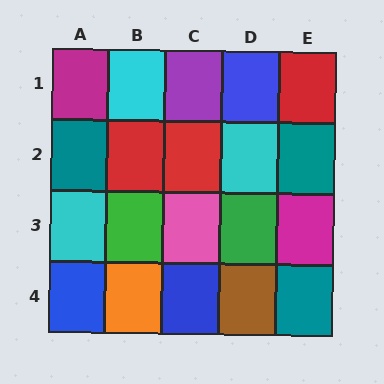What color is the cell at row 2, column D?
Cyan.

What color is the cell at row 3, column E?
Magenta.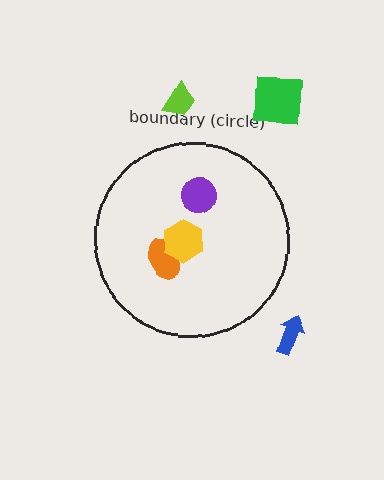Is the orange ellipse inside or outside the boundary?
Inside.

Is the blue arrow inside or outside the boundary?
Outside.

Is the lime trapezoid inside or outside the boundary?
Outside.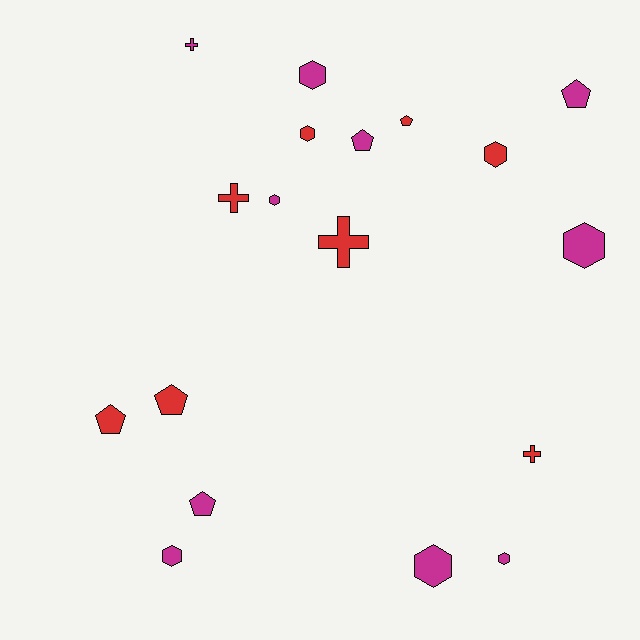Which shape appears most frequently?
Hexagon, with 8 objects.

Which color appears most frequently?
Magenta, with 10 objects.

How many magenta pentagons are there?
There are 3 magenta pentagons.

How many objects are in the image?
There are 18 objects.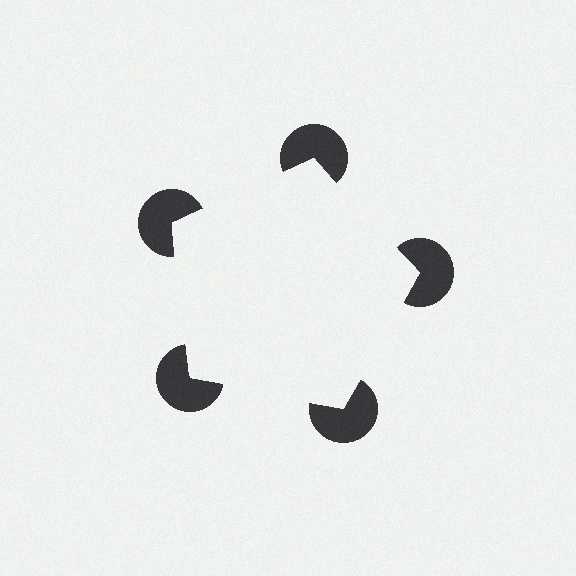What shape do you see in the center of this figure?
An illusory pentagon — its edges are inferred from the aligned wedge cuts in the pac-man discs, not physically drawn.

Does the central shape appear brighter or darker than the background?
It typically appears slightly brighter than the background, even though no actual brightness change is drawn.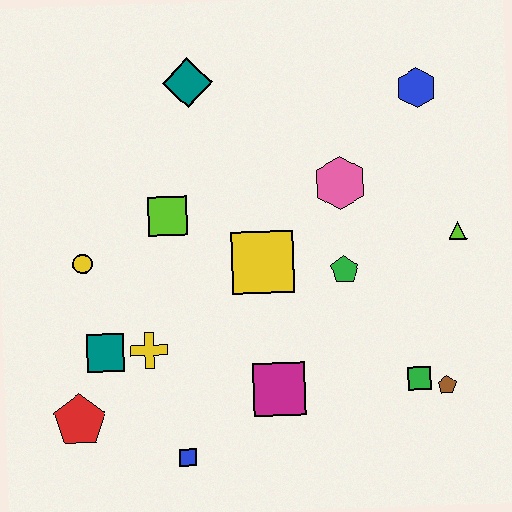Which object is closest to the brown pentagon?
The green square is closest to the brown pentagon.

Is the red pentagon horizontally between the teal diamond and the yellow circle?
No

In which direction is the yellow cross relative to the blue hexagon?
The yellow cross is to the left of the blue hexagon.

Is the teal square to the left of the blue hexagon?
Yes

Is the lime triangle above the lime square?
No